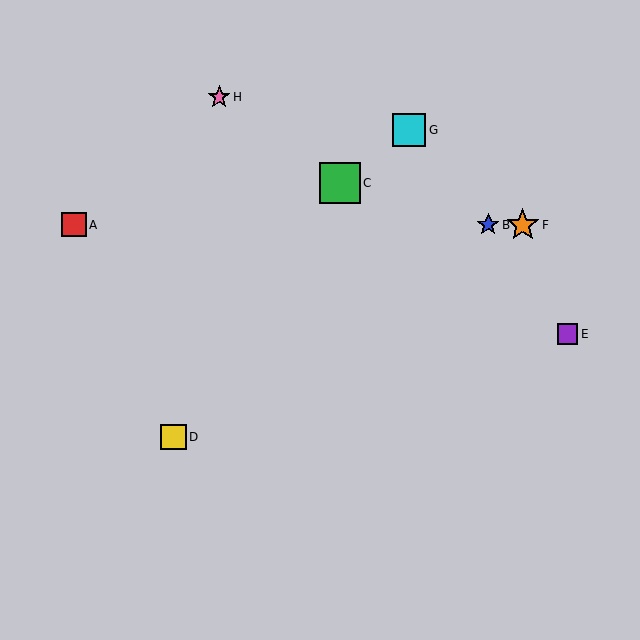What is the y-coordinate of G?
Object G is at y≈130.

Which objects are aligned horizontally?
Objects A, B, F are aligned horizontally.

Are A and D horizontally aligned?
No, A is at y≈225 and D is at y≈437.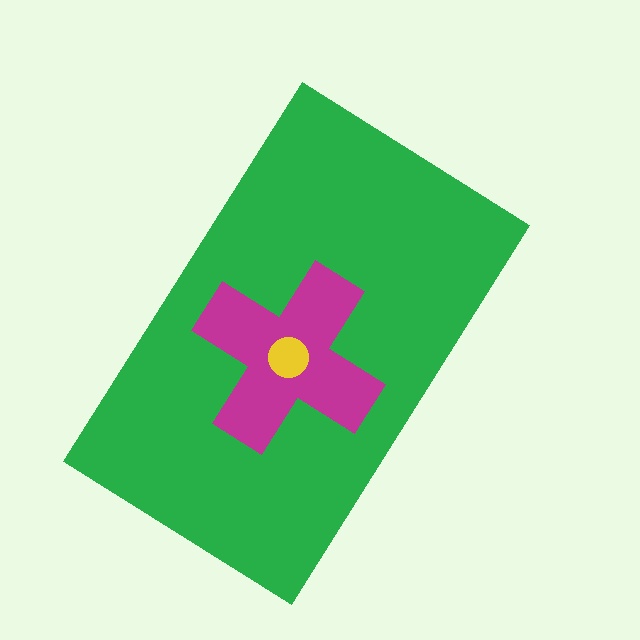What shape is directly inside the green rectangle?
The magenta cross.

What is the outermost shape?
The green rectangle.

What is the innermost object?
The yellow circle.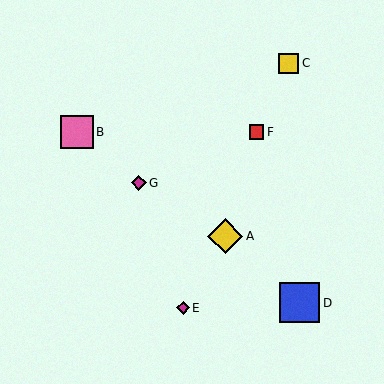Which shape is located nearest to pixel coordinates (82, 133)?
The pink square (labeled B) at (77, 132) is nearest to that location.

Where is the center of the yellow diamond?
The center of the yellow diamond is at (225, 236).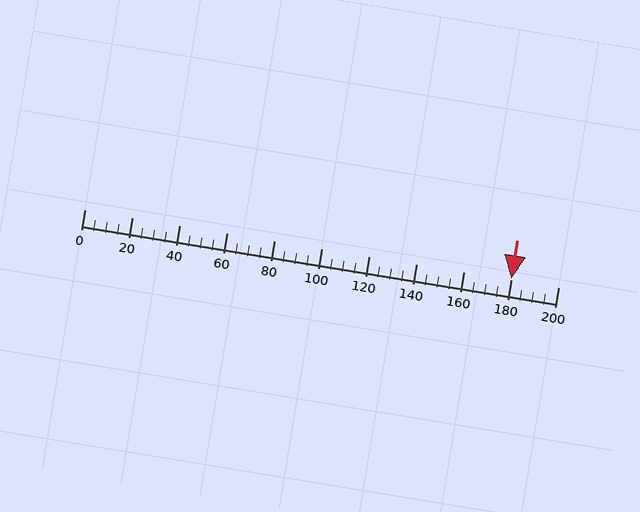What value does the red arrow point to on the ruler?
The red arrow points to approximately 180.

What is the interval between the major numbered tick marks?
The major tick marks are spaced 20 units apart.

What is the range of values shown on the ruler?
The ruler shows values from 0 to 200.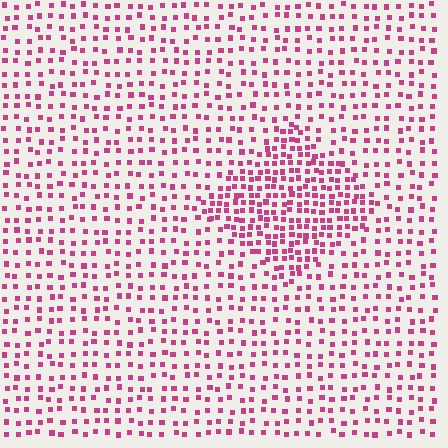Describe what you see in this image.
The image contains small magenta elements arranged at two different densities. A diamond-shaped region is visible where the elements are more densely packed than the surrounding area.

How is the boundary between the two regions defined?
The boundary is defined by a change in element density (approximately 2.0x ratio). All elements are the same color, size, and shape.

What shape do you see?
I see a diamond.